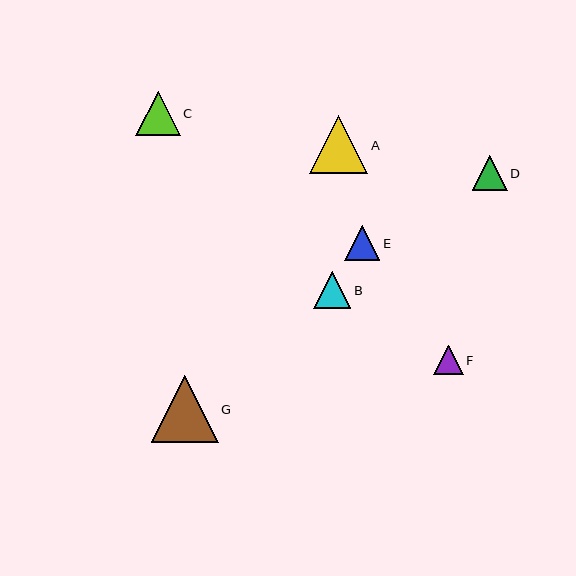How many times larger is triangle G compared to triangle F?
Triangle G is approximately 2.3 times the size of triangle F.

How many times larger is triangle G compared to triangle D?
Triangle G is approximately 1.9 times the size of triangle D.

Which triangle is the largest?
Triangle G is the largest with a size of approximately 67 pixels.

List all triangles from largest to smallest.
From largest to smallest: G, A, C, B, E, D, F.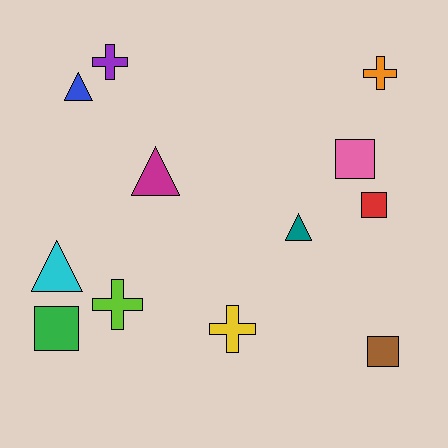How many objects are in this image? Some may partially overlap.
There are 12 objects.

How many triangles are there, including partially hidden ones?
There are 4 triangles.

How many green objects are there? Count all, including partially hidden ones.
There is 1 green object.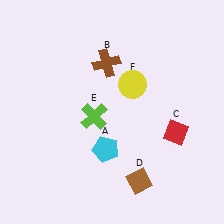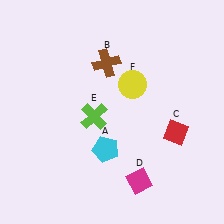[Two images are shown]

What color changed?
The diamond (D) changed from brown in Image 1 to magenta in Image 2.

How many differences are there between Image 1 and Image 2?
There is 1 difference between the two images.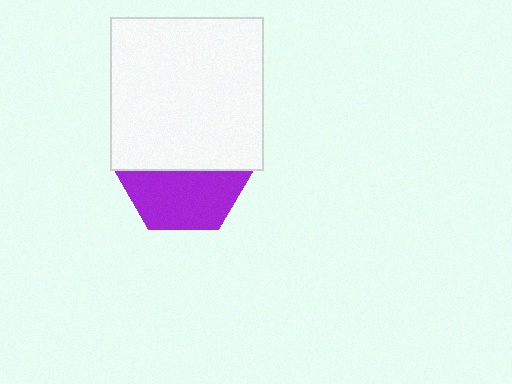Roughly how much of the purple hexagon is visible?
About half of it is visible (roughly 47%).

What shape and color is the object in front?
The object in front is a white square.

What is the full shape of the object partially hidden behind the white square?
The partially hidden object is a purple hexagon.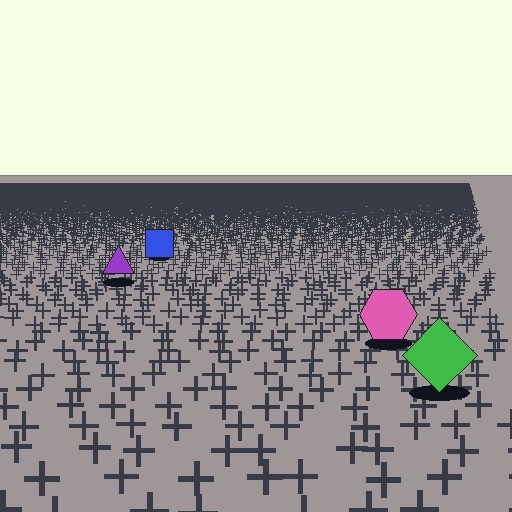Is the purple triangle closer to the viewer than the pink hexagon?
No. The pink hexagon is closer — you can tell from the texture gradient: the ground texture is coarser near it.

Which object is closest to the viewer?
The green diamond is closest. The texture marks near it are larger and more spread out.